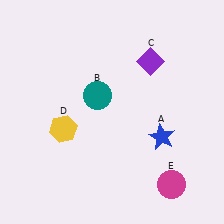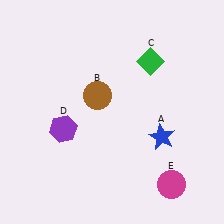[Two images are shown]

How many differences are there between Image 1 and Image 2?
There are 3 differences between the two images.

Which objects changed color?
B changed from teal to brown. C changed from purple to green. D changed from yellow to purple.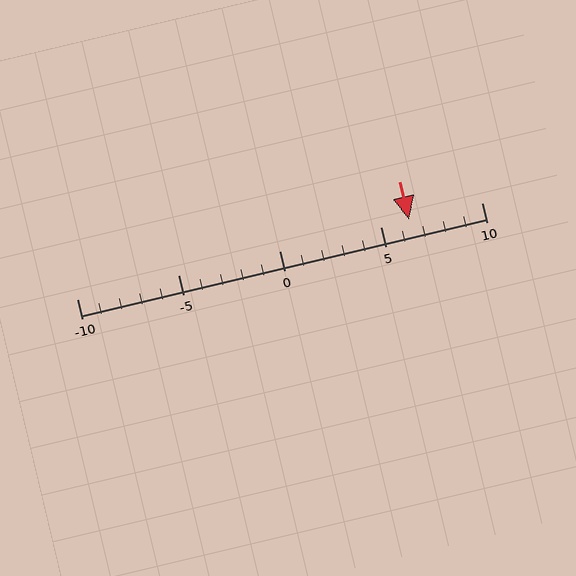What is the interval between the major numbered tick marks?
The major tick marks are spaced 5 units apart.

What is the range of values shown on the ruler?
The ruler shows values from -10 to 10.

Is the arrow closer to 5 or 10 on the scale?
The arrow is closer to 5.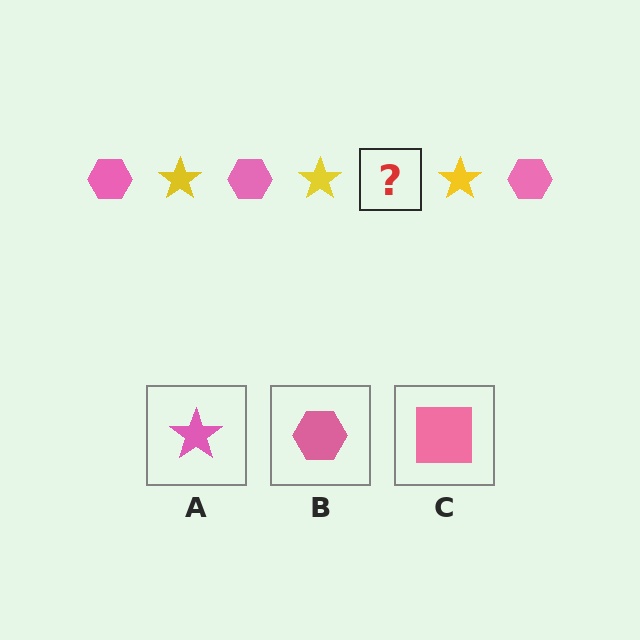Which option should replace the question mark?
Option B.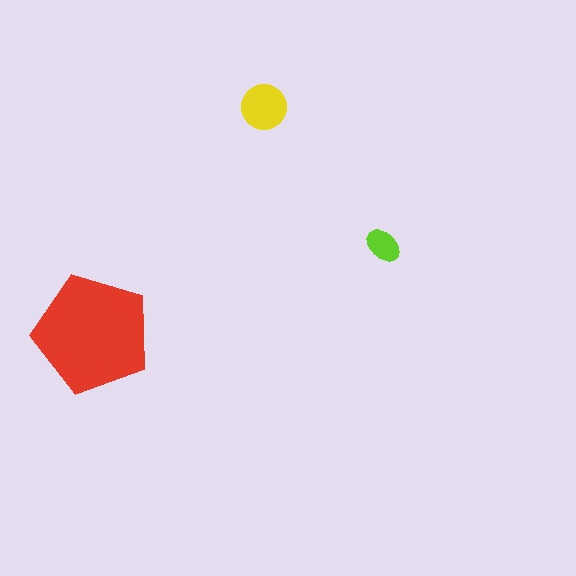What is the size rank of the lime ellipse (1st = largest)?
3rd.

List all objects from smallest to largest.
The lime ellipse, the yellow circle, the red pentagon.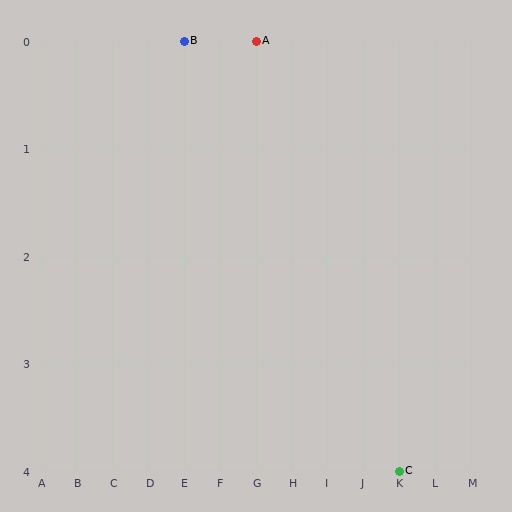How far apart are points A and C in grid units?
Points A and C are 4 columns and 4 rows apart (about 5.7 grid units diagonally).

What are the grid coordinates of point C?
Point C is at grid coordinates (K, 4).